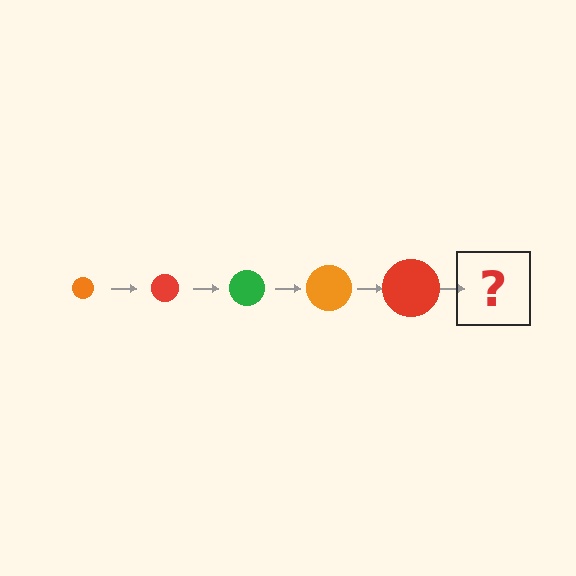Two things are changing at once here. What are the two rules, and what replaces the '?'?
The two rules are that the circle grows larger each step and the color cycles through orange, red, and green. The '?' should be a green circle, larger than the previous one.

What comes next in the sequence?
The next element should be a green circle, larger than the previous one.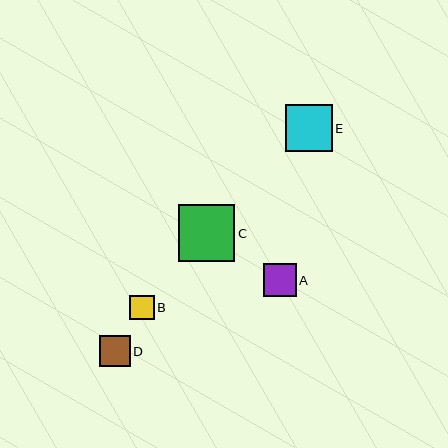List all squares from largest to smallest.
From largest to smallest: C, E, A, D, B.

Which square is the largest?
Square C is the largest with a size of approximately 57 pixels.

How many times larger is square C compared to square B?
Square C is approximately 2.3 times the size of square B.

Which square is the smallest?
Square B is the smallest with a size of approximately 24 pixels.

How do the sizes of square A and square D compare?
Square A and square D are approximately the same size.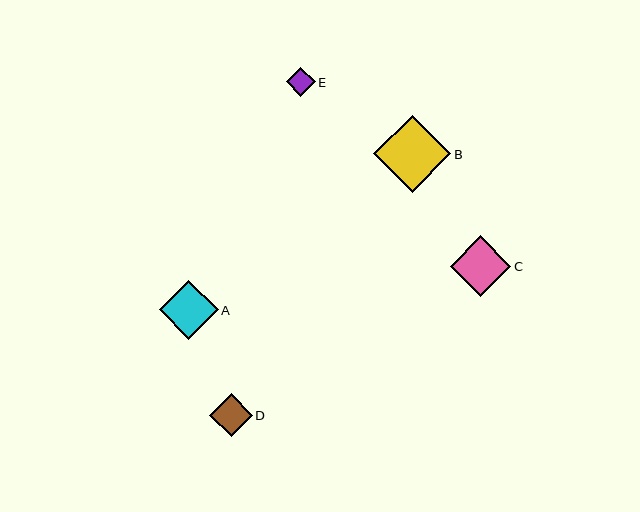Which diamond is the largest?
Diamond B is the largest with a size of approximately 77 pixels.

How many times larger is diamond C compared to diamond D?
Diamond C is approximately 1.4 times the size of diamond D.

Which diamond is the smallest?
Diamond E is the smallest with a size of approximately 29 pixels.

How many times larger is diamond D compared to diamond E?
Diamond D is approximately 1.5 times the size of diamond E.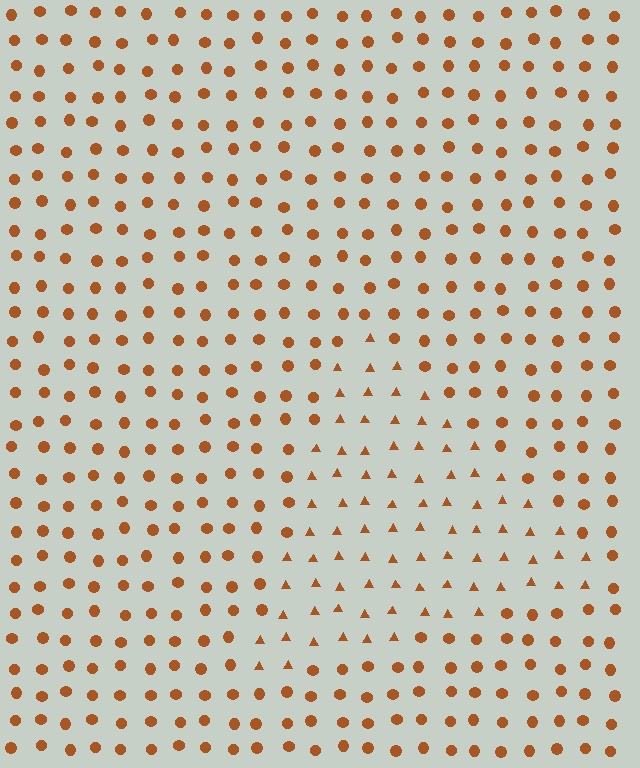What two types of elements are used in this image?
The image uses triangles inside the triangle region and circles outside it.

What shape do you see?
I see a triangle.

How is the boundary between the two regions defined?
The boundary is defined by a change in element shape: triangles inside vs. circles outside. All elements share the same color and spacing.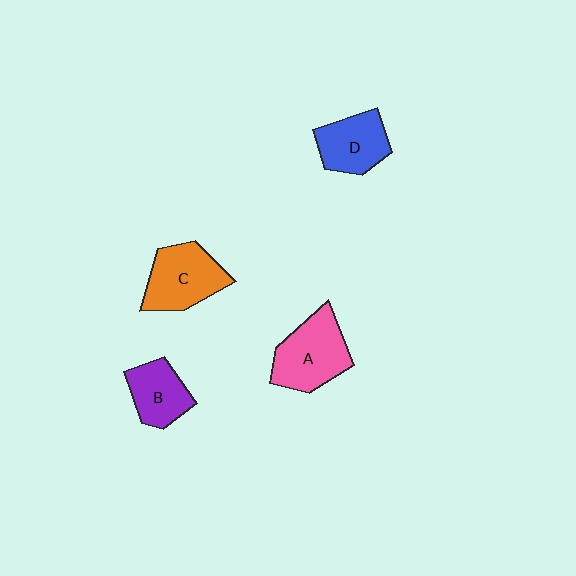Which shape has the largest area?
Shape A (pink).